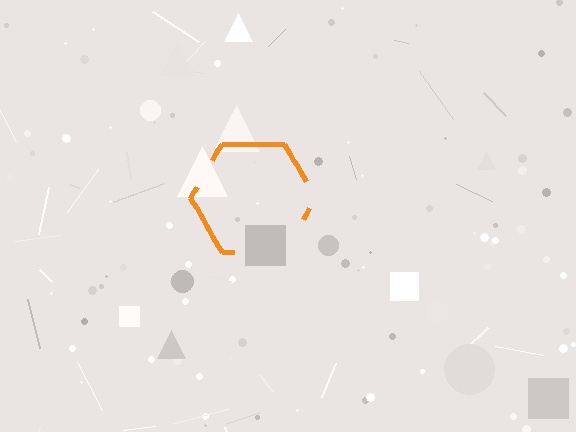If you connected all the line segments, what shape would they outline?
They would outline a hexagon.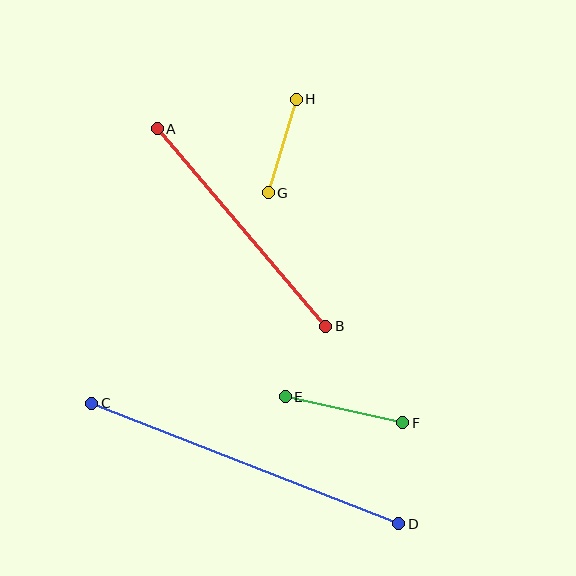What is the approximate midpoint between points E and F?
The midpoint is at approximately (344, 410) pixels.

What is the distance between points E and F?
The distance is approximately 120 pixels.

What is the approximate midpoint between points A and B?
The midpoint is at approximately (242, 227) pixels.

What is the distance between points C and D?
The distance is approximately 330 pixels.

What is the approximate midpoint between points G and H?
The midpoint is at approximately (282, 146) pixels.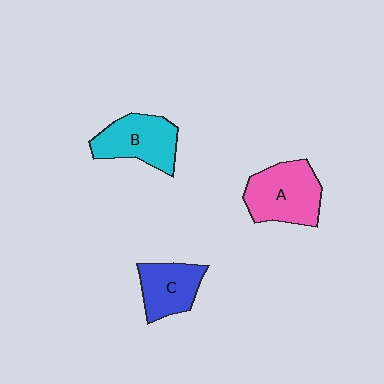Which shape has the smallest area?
Shape C (blue).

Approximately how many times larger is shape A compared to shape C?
Approximately 1.4 times.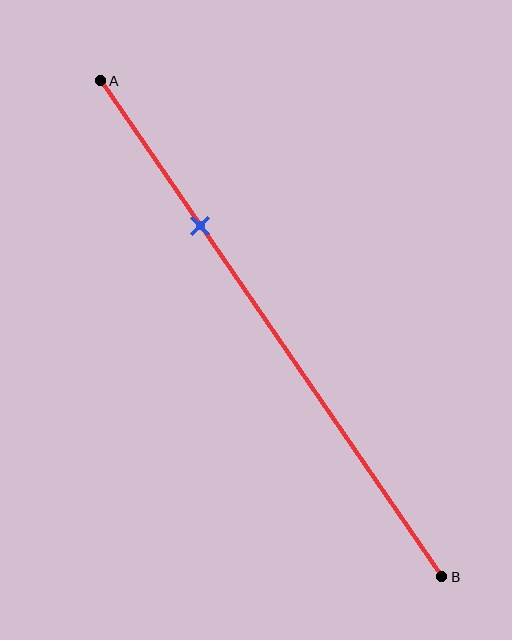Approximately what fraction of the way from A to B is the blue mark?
The blue mark is approximately 30% of the way from A to B.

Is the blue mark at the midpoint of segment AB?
No, the mark is at about 30% from A, not at the 50% midpoint.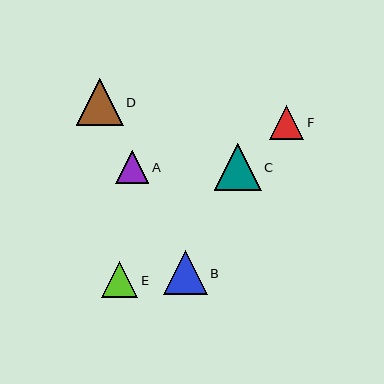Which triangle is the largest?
Triangle D is the largest with a size of approximately 47 pixels.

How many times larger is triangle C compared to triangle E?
Triangle C is approximately 1.3 times the size of triangle E.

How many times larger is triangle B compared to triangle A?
Triangle B is approximately 1.3 times the size of triangle A.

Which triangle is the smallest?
Triangle A is the smallest with a size of approximately 33 pixels.